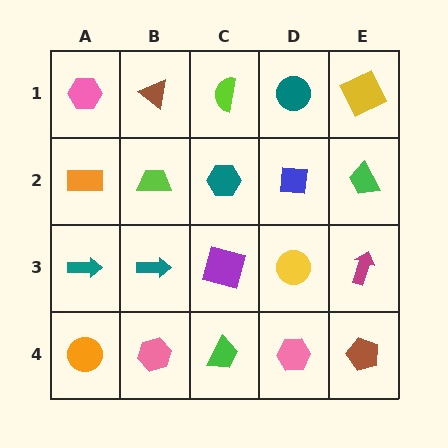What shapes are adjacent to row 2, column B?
A brown triangle (row 1, column B), a teal arrow (row 3, column B), an orange rectangle (row 2, column A), a teal hexagon (row 2, column C).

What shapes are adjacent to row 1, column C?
A teal hexagon (row 2, column C), a brown triangle (row 1, column B), a teal circle (row 1, column D).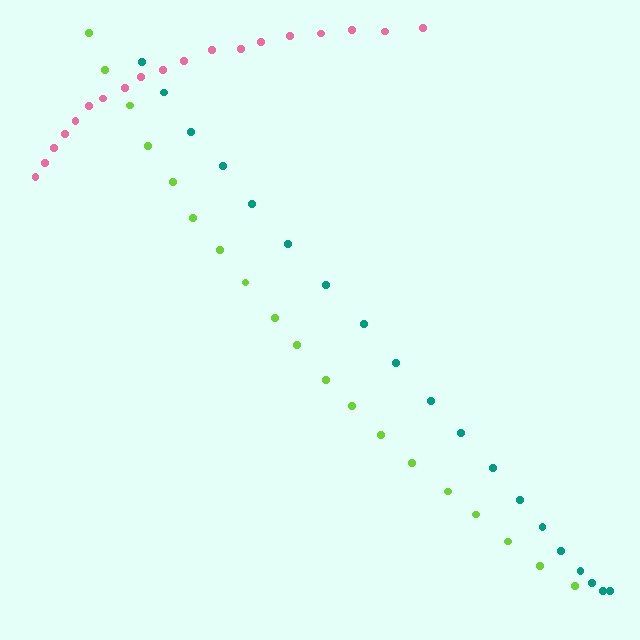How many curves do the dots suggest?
There are 3 distinct paths.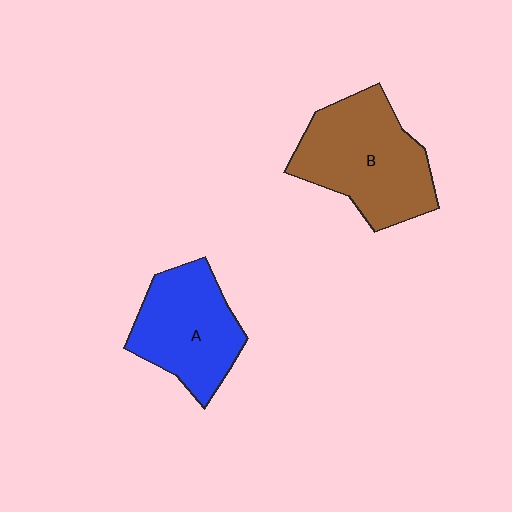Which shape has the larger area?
Shape B (brown).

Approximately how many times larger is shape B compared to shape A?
Approximately 1.2 times.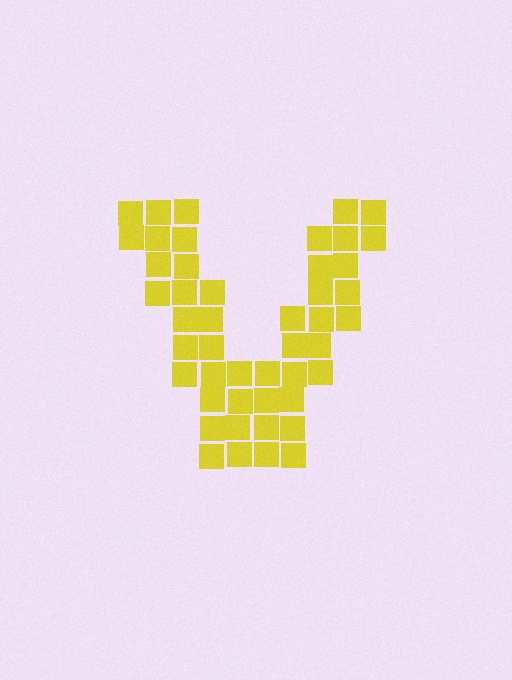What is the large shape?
The large shape is the letter V.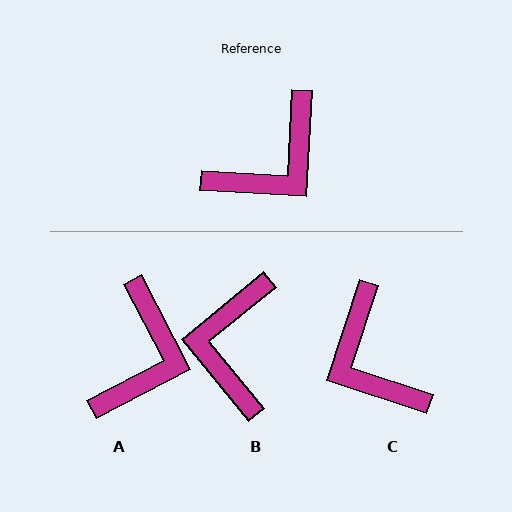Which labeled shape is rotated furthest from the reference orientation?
B, about 138 degrees away.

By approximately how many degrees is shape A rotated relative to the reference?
Approximately 31 degrees counter-clockwise.